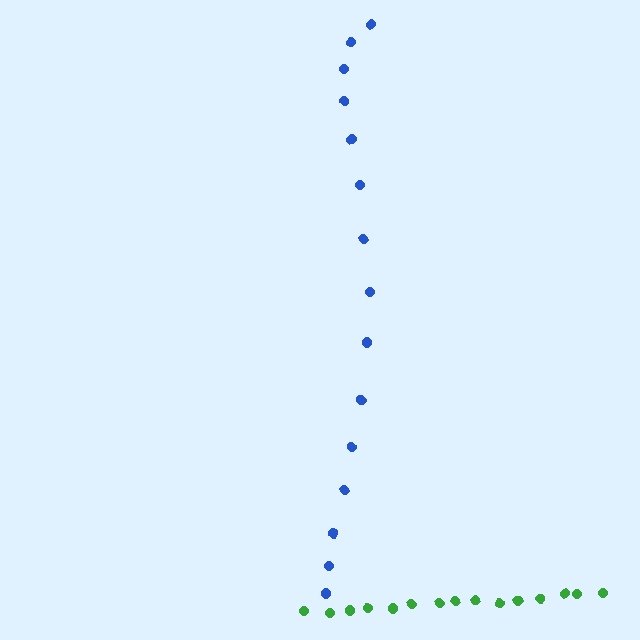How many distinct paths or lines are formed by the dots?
There are 2 distinct paths.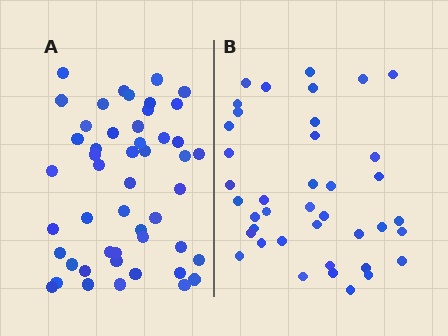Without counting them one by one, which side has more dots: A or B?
Region A (the left region) has more dots.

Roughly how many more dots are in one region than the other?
Region A has roughly 8 or so more dots than region B.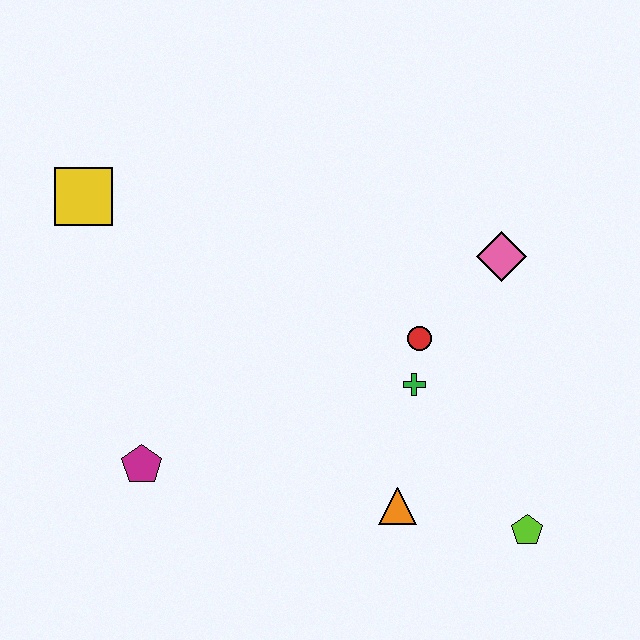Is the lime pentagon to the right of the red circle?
Yes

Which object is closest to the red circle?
The green cross is closest to the red circle.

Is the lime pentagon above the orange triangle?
No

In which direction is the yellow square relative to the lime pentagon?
The yellow square is to the left of the lime pentagon.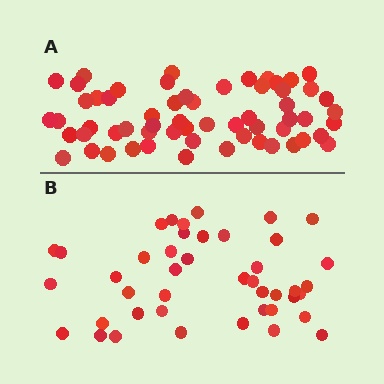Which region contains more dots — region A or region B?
Region A (the top region) has more dots.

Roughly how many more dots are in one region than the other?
Region A has approximately 15 more dots than region B.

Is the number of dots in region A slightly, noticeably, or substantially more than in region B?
Region A has noticeably more, but not dramatically so. The ratio is roughly 1.4 to 1.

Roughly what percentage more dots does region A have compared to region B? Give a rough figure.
About 40% more.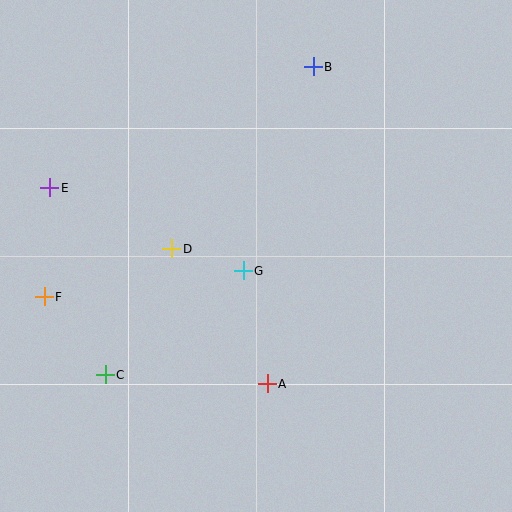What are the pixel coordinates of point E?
Point E is at (50, 188).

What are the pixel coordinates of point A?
Point A is at (267, 384).